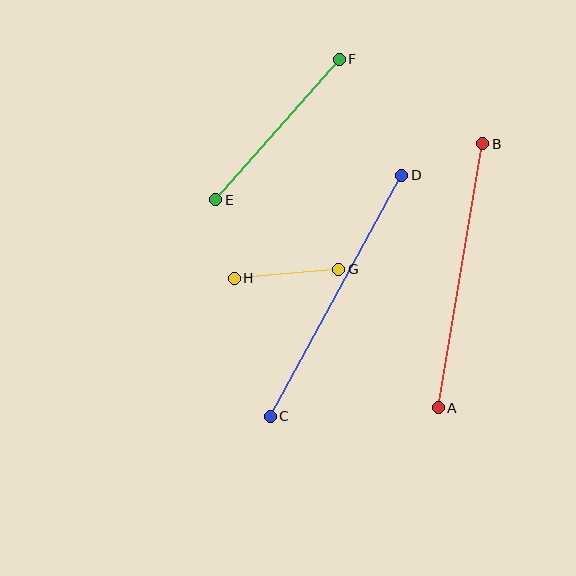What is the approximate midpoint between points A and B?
The midpoint is at approximately (460, 276) pixels.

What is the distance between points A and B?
The distance is approximately 268 pixels.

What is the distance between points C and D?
The distance is approximately 274 pixels.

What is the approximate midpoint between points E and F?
The midpoint is at approximately (277, 130) pixels.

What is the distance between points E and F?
The distance is approximately 187 pixels.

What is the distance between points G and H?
The distance is approximately 105 pixels.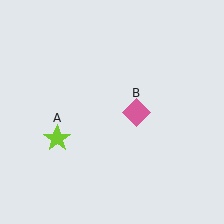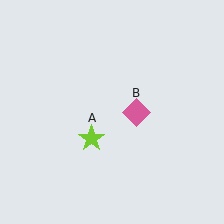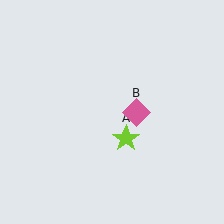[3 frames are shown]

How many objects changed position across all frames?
1 object changed position: lime star (object A).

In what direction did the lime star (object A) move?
The lime star (object A) moved right.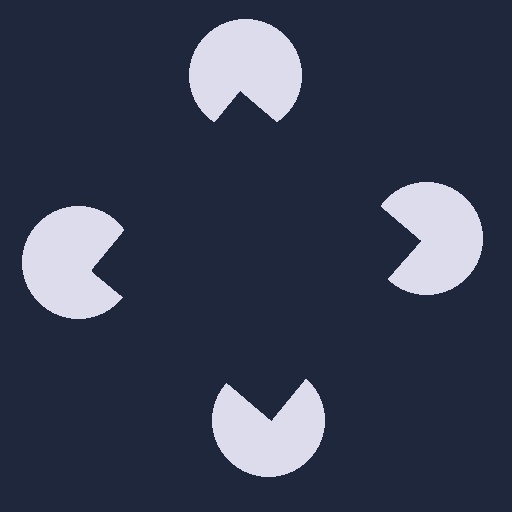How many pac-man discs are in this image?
There are 4 — one at each vertex of the illusory square.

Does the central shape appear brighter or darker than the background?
It typically appears slightly darker than the background, even though no actual brightness change is drawn.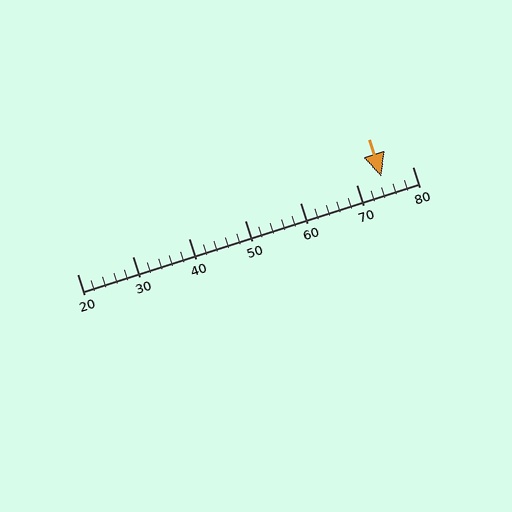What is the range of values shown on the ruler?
The ruler shows values from 20 to 80.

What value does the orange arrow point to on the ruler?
The orange arrow points to approximately 74.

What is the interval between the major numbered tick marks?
The major tick marks are spaced 10 units apart.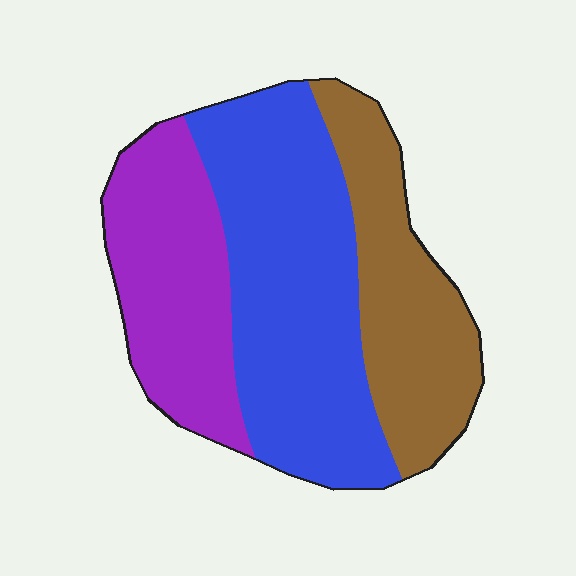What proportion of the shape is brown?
Brown takes up between a sixth and a third of the shape.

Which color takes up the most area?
Blue, at roughly 45%.